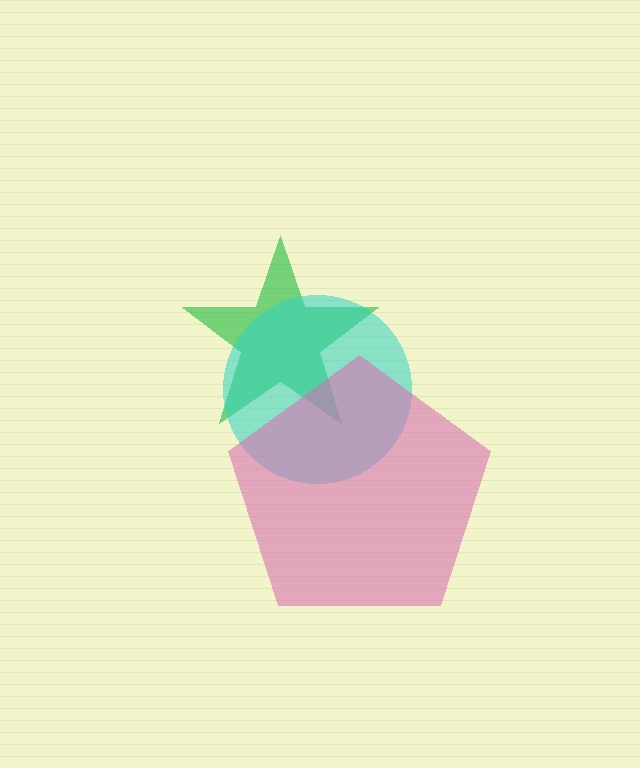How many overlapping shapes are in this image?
There are 3 overlapping shapes in the image.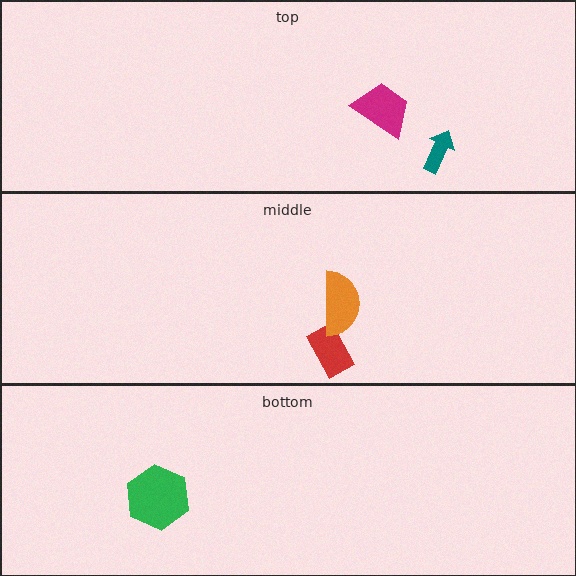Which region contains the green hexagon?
The bottom region.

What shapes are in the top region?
The magenta trapezoid, the teal arrow.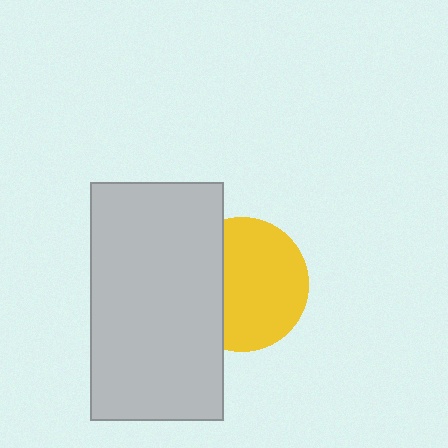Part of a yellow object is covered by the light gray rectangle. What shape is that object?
It is a circle.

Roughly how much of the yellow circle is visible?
Most of it is visible (roughly 67%).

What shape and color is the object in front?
The object in front is a light gray rectangle.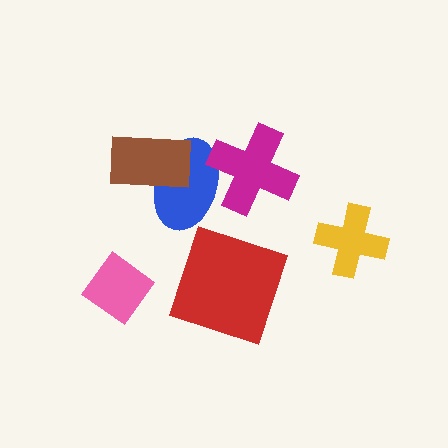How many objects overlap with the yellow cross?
0 objects overlap with the yellow cross.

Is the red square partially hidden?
No, no other shape covers it.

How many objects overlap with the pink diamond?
0 objects overlap with the pink diamond.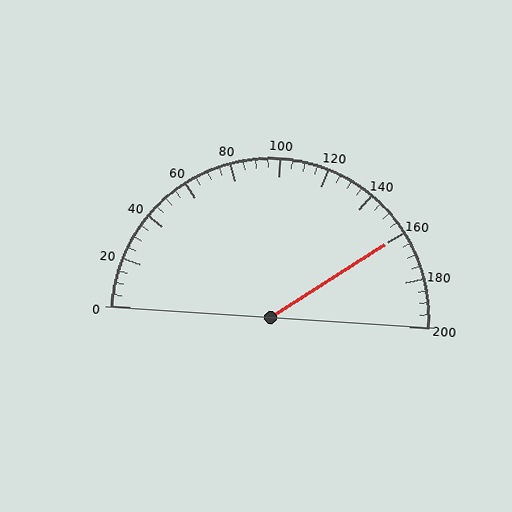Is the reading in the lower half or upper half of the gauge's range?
The reading is in the upper half of the range (0 to 200).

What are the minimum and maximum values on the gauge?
The gauge ranges from 0 to 200.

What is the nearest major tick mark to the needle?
The nearest major tick mark is 160.